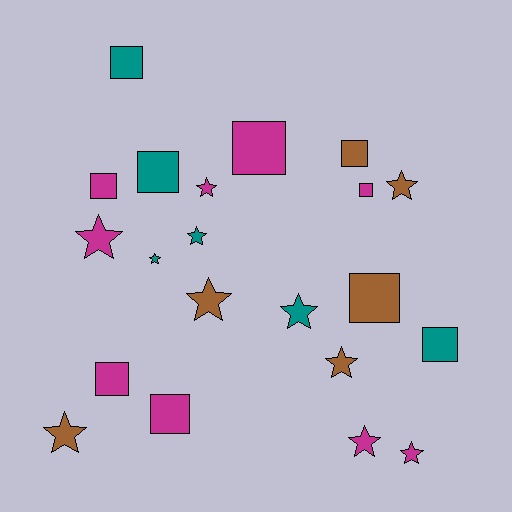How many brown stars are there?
There are 4 brown stars.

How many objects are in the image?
There are 21 objects.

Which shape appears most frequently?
Star, with 11 objects.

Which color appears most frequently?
Magenta, with 9 objects.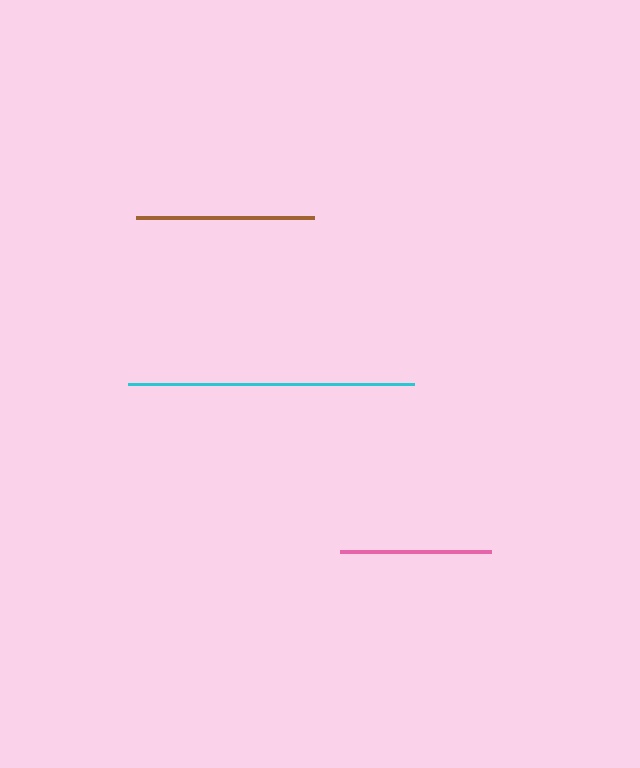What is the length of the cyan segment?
The cyan segment is approximately 286 pixels long.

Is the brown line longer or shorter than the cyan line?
The cyan line is longer than the brown line.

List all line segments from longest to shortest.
From longest to shortest: cyan, brown, pink.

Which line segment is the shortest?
The pink line is the shortest at approximately 150 pixels.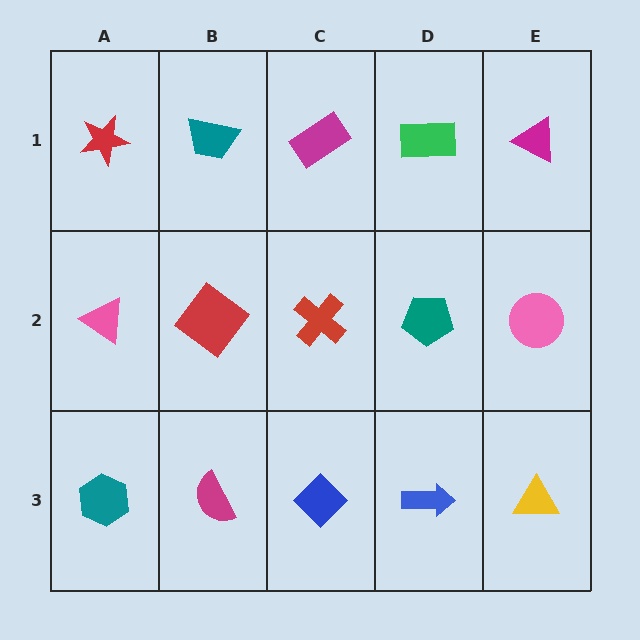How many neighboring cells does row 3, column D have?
3.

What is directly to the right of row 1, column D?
A magenta triangle.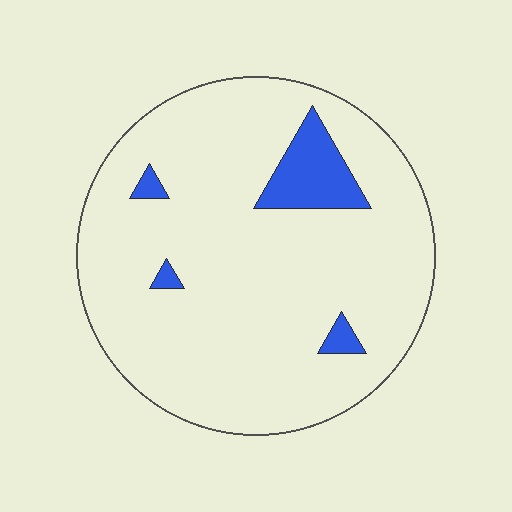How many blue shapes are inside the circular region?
4.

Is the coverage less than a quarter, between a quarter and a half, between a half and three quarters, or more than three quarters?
Less than a quarter.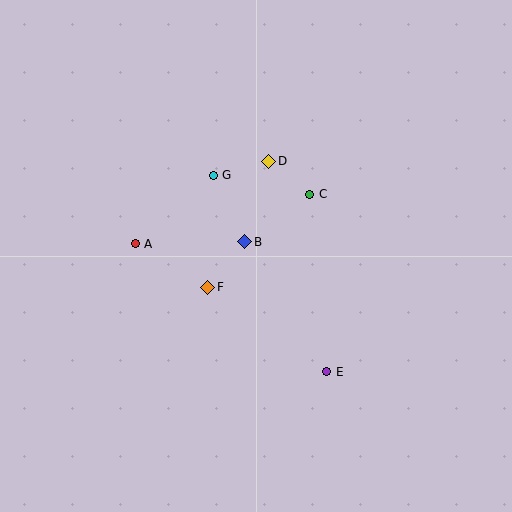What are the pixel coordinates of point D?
Point D is at (269, 161).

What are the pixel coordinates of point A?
Point A is at (135, 244).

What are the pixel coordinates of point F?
Point F is at (208, 287).